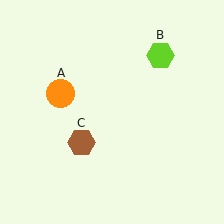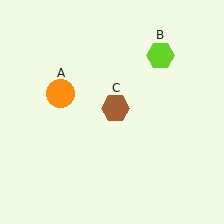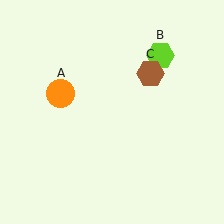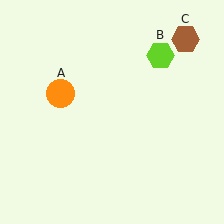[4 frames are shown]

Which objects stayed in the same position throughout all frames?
Orange circle (object A) and lime hexagon (object B) remained stationary.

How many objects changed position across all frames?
1 object changed position: brown hexagon (object C).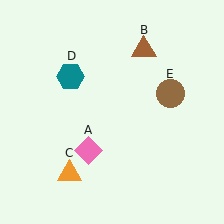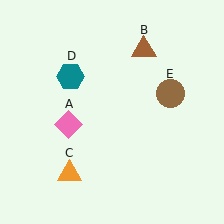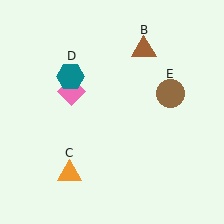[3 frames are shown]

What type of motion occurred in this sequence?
The pink diamond (object A) rotated clockwise around the center of the scene.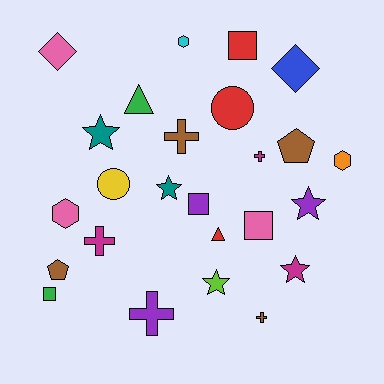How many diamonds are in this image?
There are 2 diamonds.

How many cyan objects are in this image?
There is 1 cyan object.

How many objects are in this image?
There are 25 objects.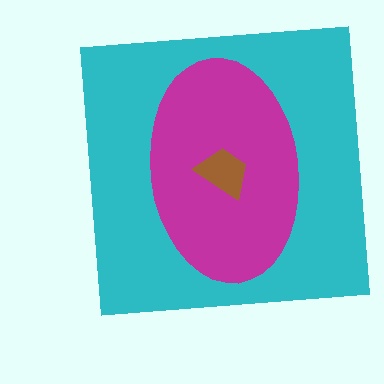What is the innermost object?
The brown trapezoid.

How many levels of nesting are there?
3.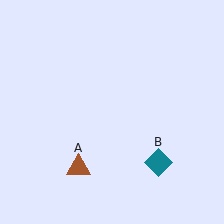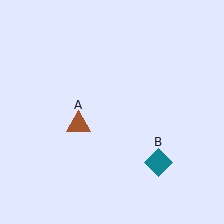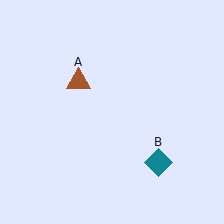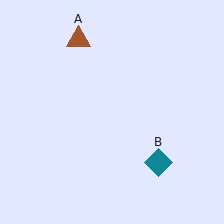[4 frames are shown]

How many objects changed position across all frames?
1 object changed position: brown triangle (object A).